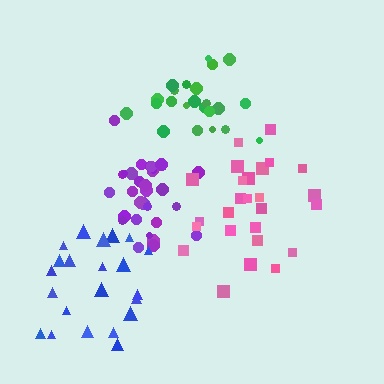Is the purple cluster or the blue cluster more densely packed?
Purple.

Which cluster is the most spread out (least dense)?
Blue.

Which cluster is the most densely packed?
Purple.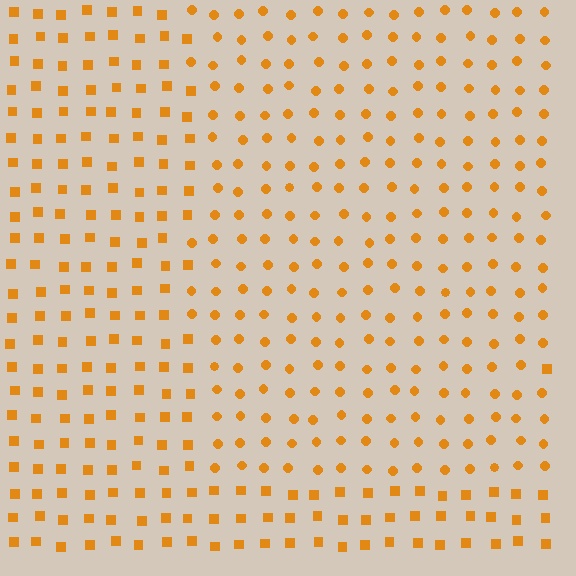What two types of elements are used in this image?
The image uses circles inside the rectangle region and squares outside it.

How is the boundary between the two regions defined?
The boundary is defined by a change in element shape: circles inside vs. squares outside. All elements share the same color and spacing.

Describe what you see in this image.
The image is filled with small orange elements arranged in a uniform grid. A rectangle-shaped region contains circles, while the surrounding area contains squares. The boundary is defined purely by the change in element shape.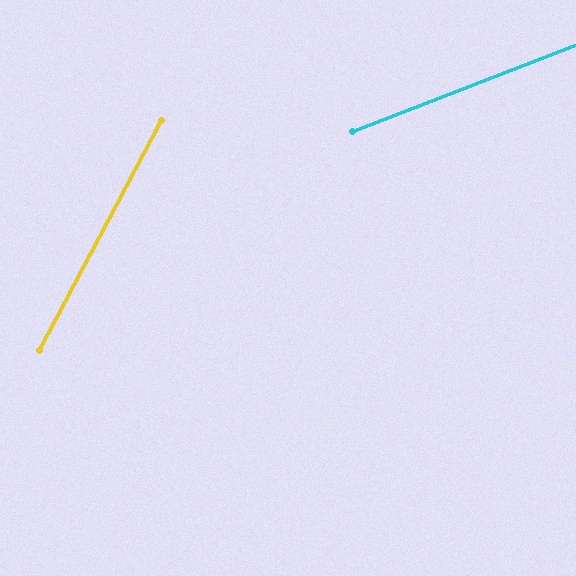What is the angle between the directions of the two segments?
Approximately 41 degrees.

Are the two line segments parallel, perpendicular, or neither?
Neither parallel nor perpendicular — they differ by about 41°.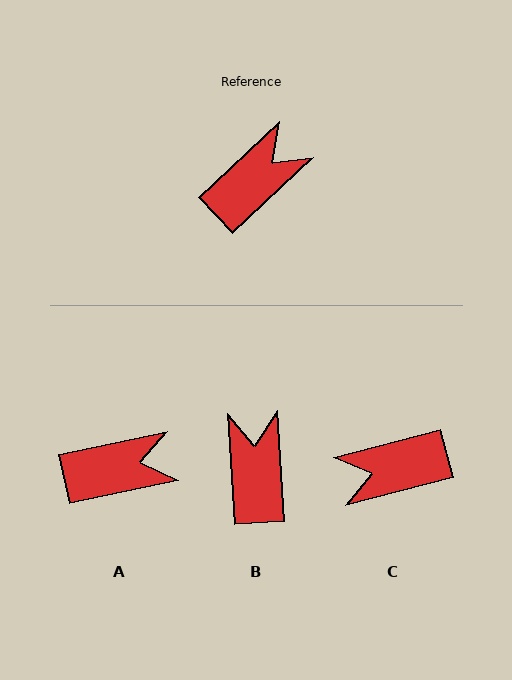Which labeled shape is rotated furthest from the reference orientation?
C, about 152 degrees away.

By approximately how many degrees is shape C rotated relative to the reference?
Approximately 152 degrees counter-clockwise.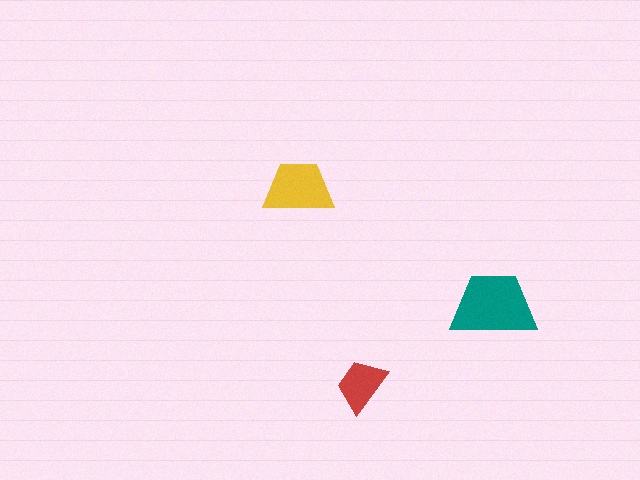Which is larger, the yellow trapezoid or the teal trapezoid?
The teal one.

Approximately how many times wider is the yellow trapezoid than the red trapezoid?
About 1.5 times wider.